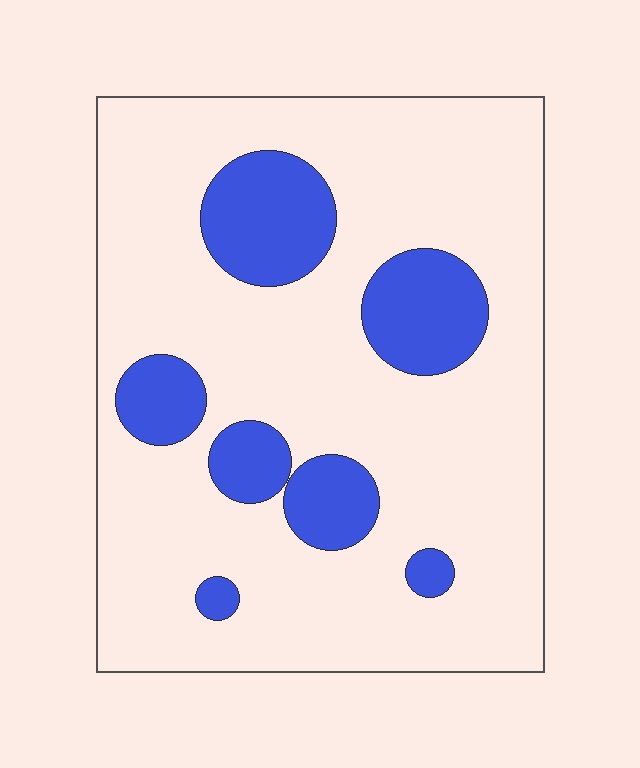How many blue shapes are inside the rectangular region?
7.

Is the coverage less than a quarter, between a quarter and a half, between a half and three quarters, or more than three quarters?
Less than a quarter.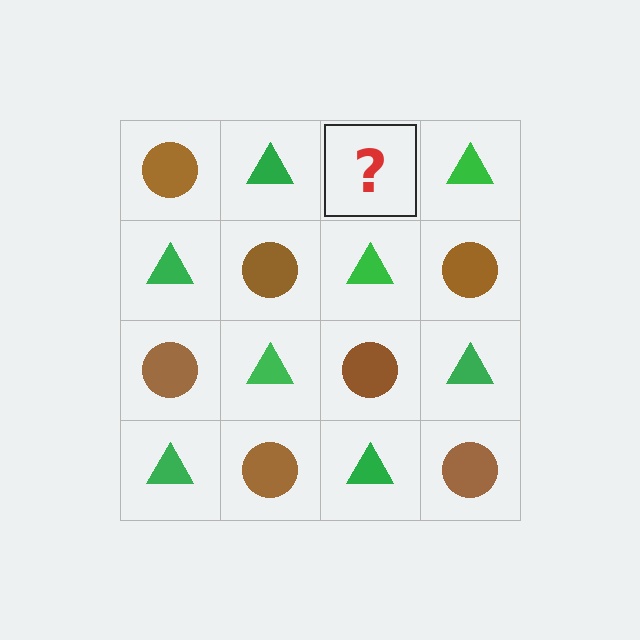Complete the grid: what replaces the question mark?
The question mark should be replaced with a brown circle.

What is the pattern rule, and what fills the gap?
The rule is that it alternates brown circle and green triangle in a checkerboard pattern. The gap should be filled with a brown circle.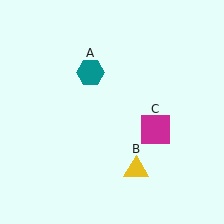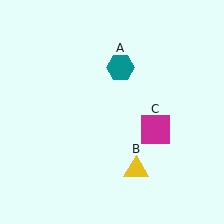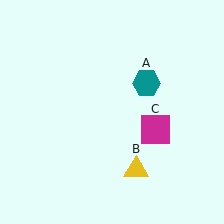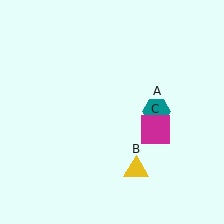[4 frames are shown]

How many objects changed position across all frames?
1 object changed position: teal hexagon (object A).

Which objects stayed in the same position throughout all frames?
Yellow triangle (object B) and magenta square (object C) remained stationary.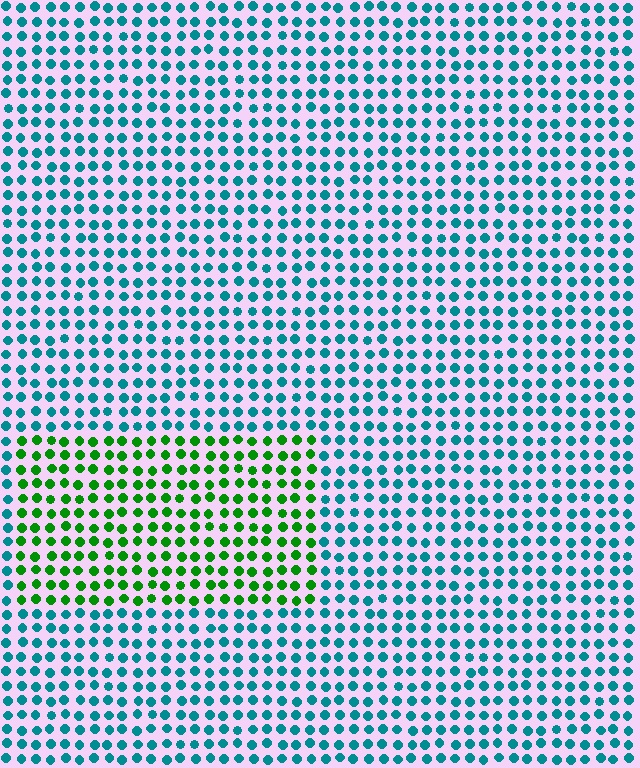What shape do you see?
I see a rectangle.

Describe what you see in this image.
The image is filled with small teal elements in a uniform arrangement. A rectangle-shaped region is visible where the elements are tinted to a slightly different hue, forming a subtle color boundary.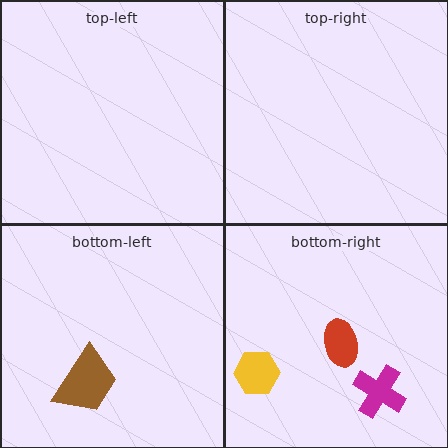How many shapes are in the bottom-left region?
1.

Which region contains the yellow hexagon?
The bottom-right region.